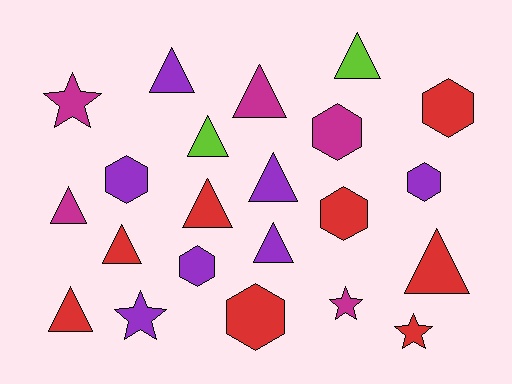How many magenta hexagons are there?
There is 1 magenta hexagon.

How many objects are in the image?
There are 22 objects.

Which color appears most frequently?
Red, with 8 objects.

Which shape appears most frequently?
Triangle, with 11 objects.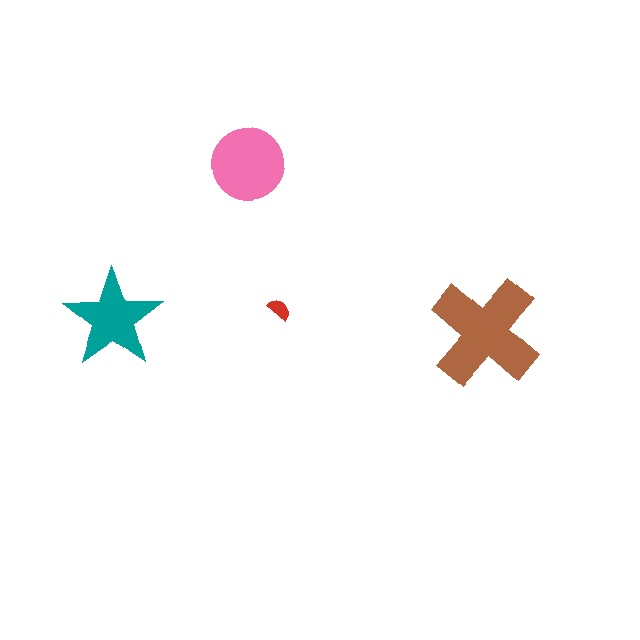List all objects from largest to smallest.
The brown cross, the pink circle, the teal star, the red semicircle.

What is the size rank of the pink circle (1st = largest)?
2nd.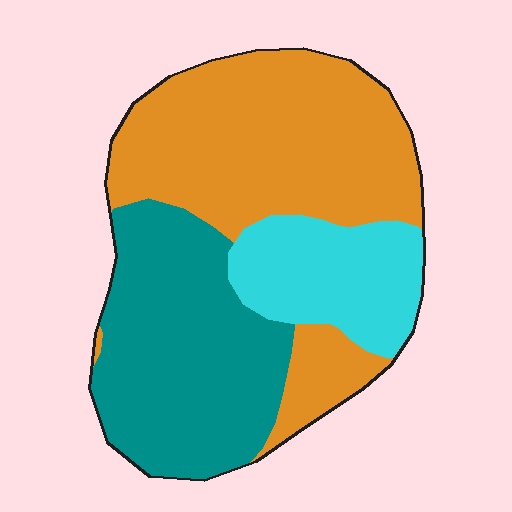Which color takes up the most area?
Orange, at roughly 45%.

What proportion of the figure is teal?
Teal covers about 35% of the figure.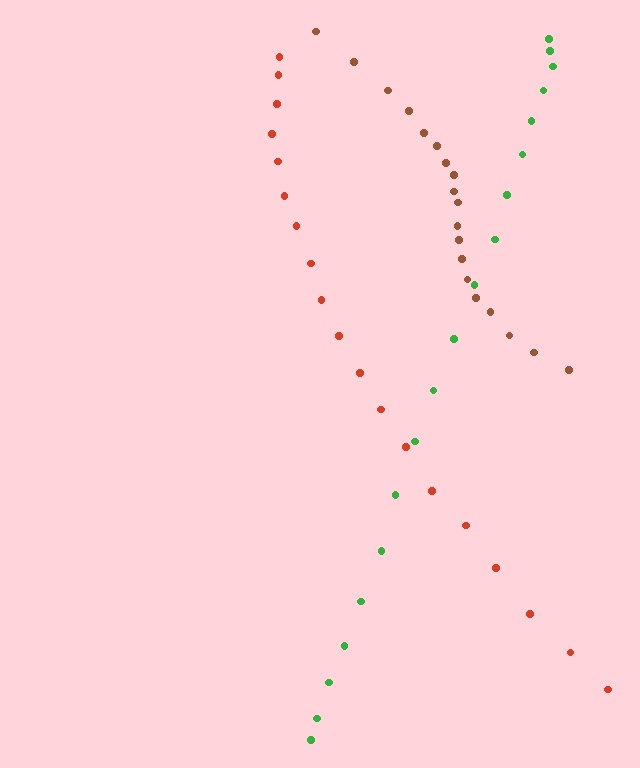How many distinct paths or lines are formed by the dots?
There are 3 distinct paths.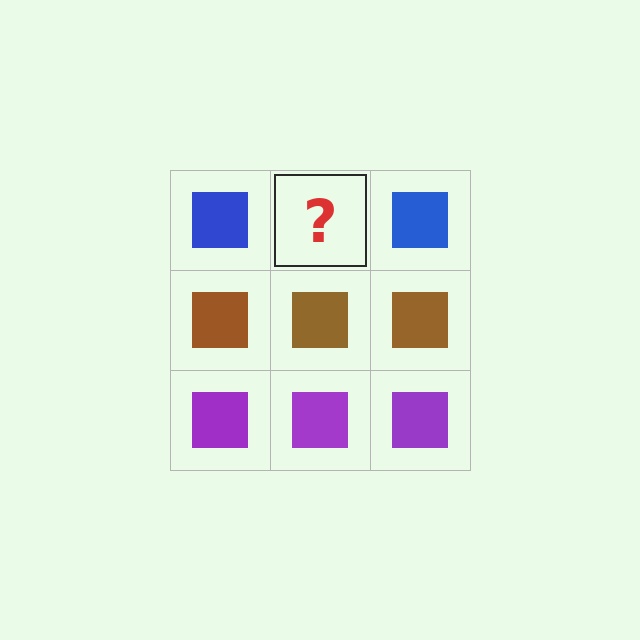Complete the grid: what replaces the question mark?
The question mark should be replaced with a blue square.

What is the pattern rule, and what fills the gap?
The rule is that each row has a consistent color. The gap should be filled with a blue square.